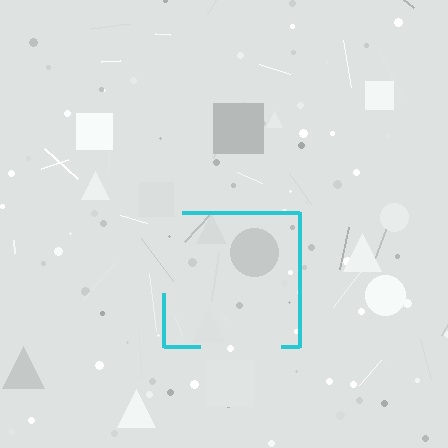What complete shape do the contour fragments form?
The contour fragments form a square.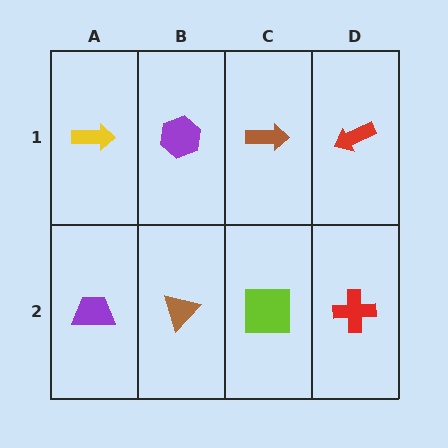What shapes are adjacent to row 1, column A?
A purple trapezoid (row 2, column A), a purple hexagon (row 1, column B).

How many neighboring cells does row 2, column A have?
2.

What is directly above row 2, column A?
A yellow arrow.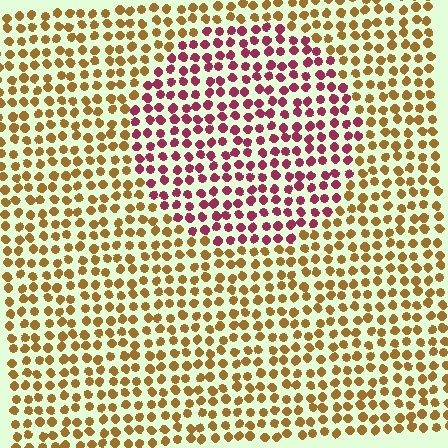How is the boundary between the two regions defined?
The boundary is defined purely by a slight shift in hue (about 61 degrees). Spacing, size, and orientation are identical on both sides.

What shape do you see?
I see a circle.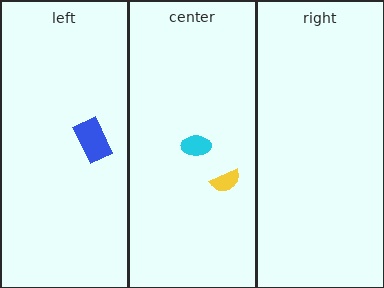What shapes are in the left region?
The blue rectangle.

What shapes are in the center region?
The yellow semicircle, the cyan ellipse.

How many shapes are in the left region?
1.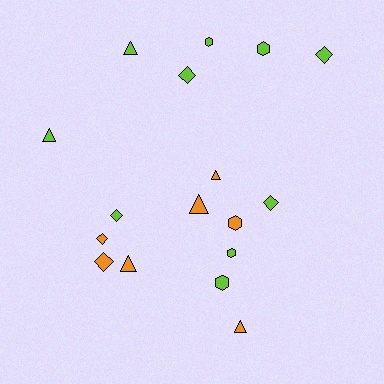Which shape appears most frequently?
Triangle, with 6 objects.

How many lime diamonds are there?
There are 4 lime diamonds.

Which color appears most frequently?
Lime, with 10 objects.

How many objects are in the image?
There are 17 objects.